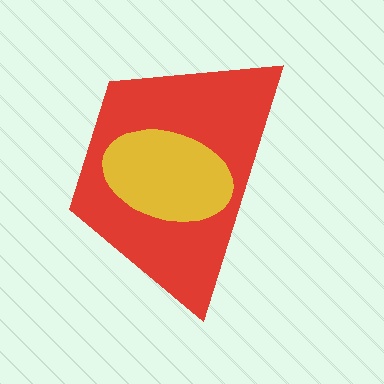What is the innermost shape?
The yellow ellipse.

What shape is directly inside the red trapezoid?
The yellow ellipse.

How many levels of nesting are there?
2.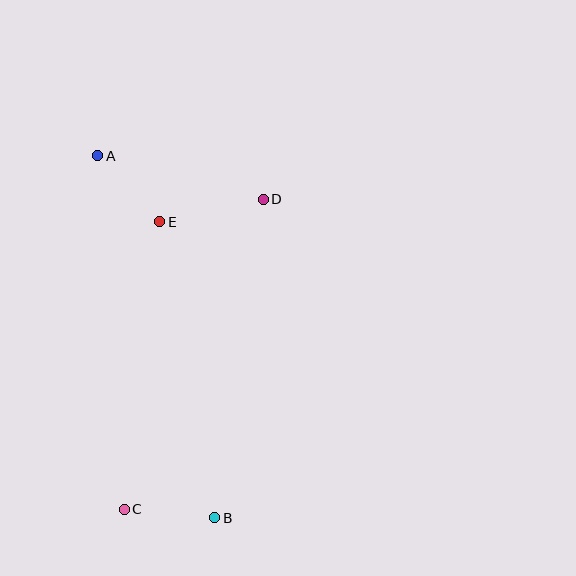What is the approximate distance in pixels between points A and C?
The distance between A and C is approximately 355 pixels.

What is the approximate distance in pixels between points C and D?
The distance between C and D is approximately 340 pixels.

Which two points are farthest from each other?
Points A and B are farthest from each other.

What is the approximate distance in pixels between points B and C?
The distance between B and C is approximately 91 pixels.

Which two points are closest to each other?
Points A and E are closest to each other.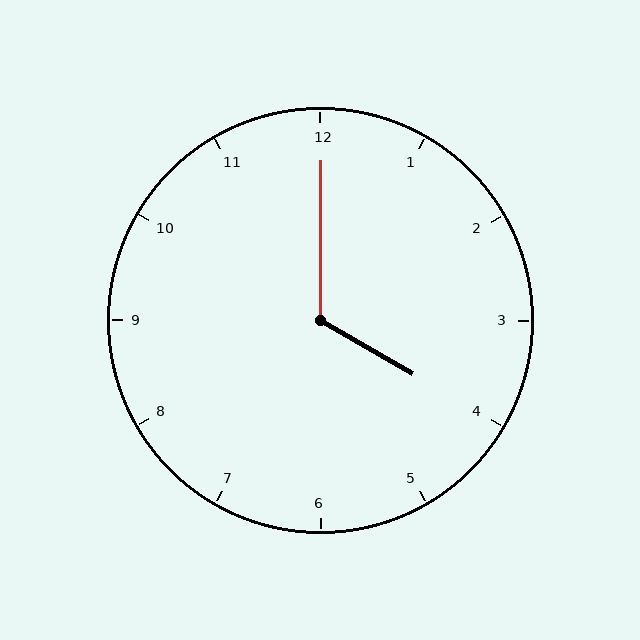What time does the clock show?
4:00.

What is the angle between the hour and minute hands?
Approximately 120 degrees.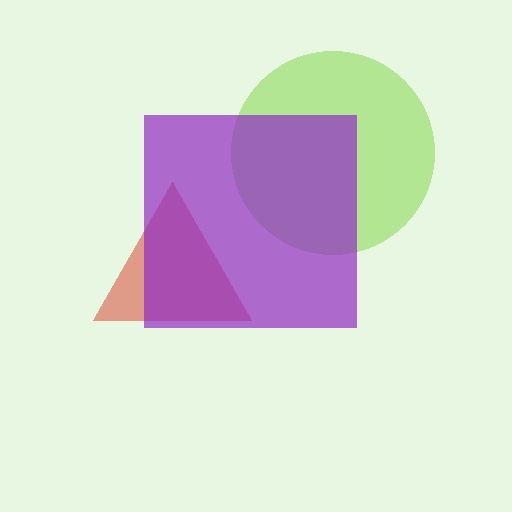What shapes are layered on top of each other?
The layered shapes are: a lime circle, a red triangle, a purple square.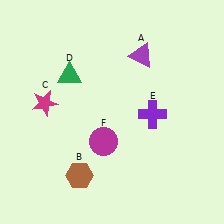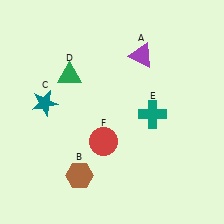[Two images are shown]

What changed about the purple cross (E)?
In Image 1, E is purple. In Image 2, it changed to teal.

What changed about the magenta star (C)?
In Image 1, C is magenta. In Image 2, it changed to teal.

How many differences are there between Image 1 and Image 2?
There are 3 differences between the two images.